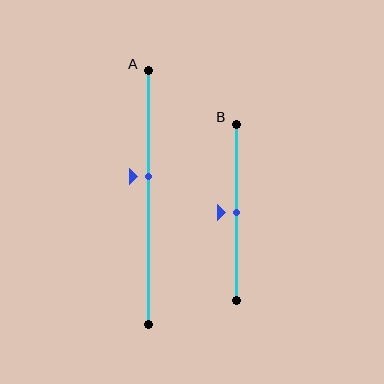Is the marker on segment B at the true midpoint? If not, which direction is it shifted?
Yes, the marker on segment B is at the true midpoint.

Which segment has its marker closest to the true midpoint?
Segment B has its marker closest to the true midpoint.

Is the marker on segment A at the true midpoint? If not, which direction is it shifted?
No, the marker on segment A is shifted upward by about 8% of the segment length.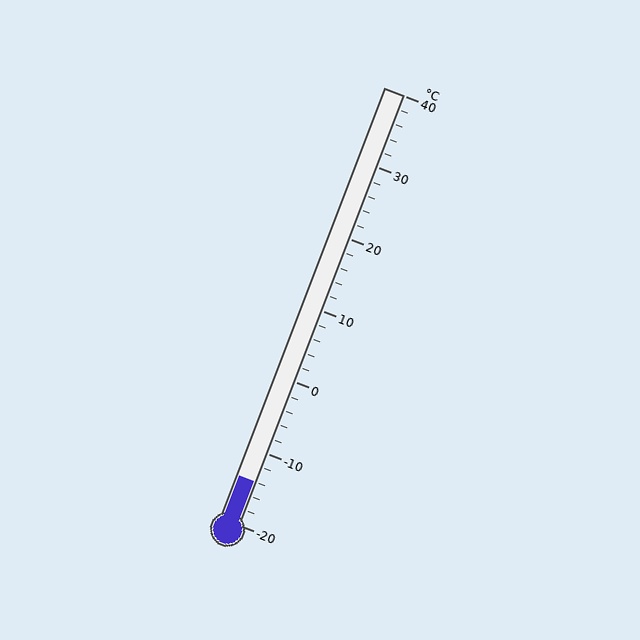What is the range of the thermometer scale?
The thermometer scale ranges from -20°C to 40°C.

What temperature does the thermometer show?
The thermometer shows approximately -14°C.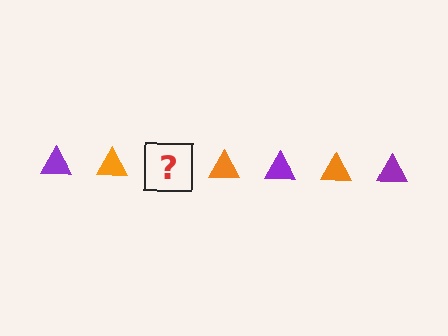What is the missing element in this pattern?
The missing element is a purple triangle.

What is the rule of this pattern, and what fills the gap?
The rule is that the pattern cycles through purple, orange triangles. The gap should be filled with a purple triangle.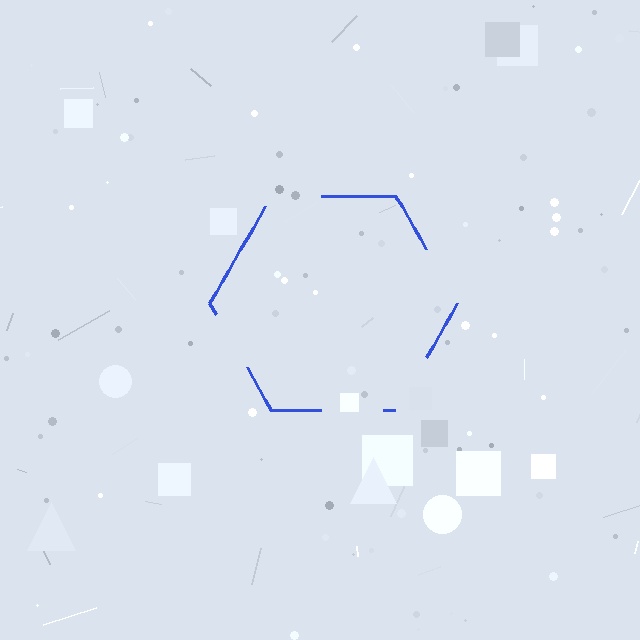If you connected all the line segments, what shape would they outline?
They would outline a hexagon.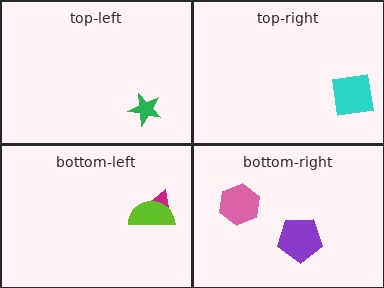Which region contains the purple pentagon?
The bottom-right region.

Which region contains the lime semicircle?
The bottom-left region.